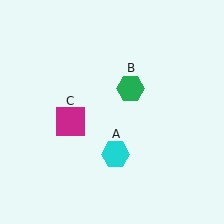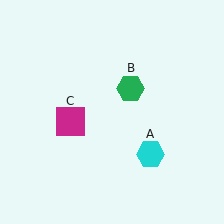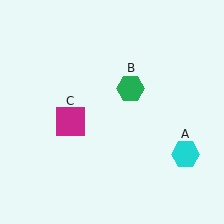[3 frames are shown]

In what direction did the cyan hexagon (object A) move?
The cyan hexagon (object A) moved right.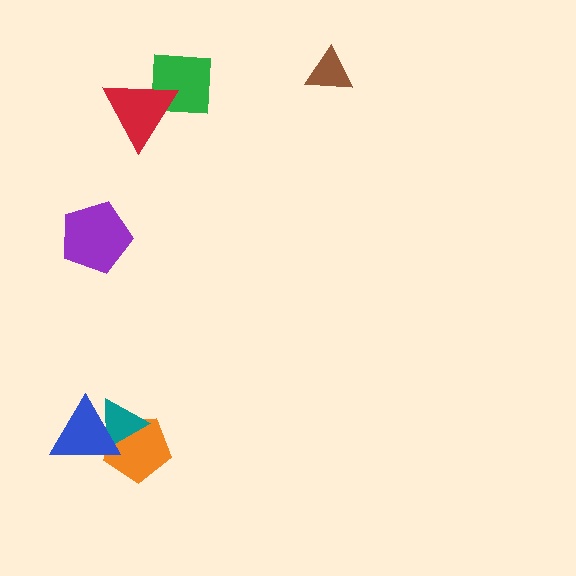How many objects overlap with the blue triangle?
2 objects overlap with the blue triangle.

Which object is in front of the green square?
The red triangle is in front of the green square.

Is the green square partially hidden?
Yes, it is partially covered by another shape.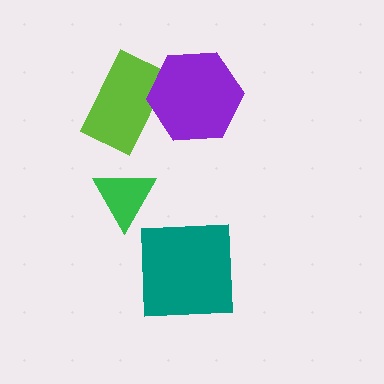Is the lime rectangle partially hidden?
Yes, it is partially covered by another shape.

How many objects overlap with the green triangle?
0 objects overlap with the green triangle.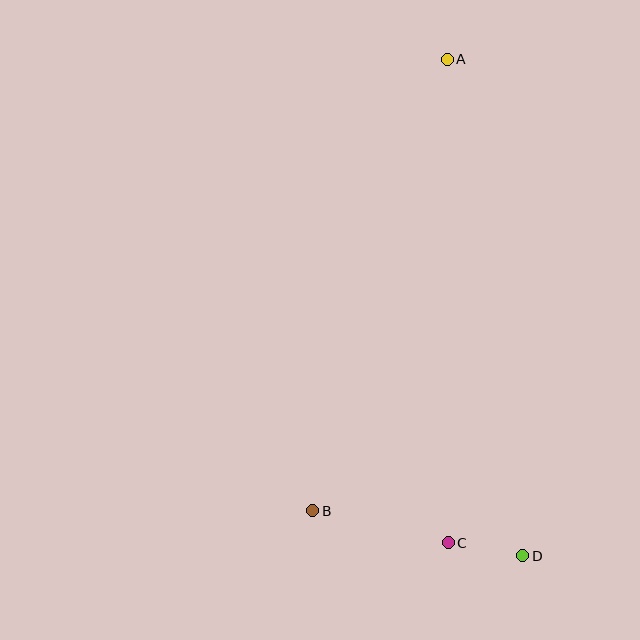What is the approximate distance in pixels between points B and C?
The distance between B and C is approximately 139 pixels.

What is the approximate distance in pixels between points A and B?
The distance between A and B is approximately 471 pixels.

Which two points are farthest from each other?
Points A and D are farthest from each other.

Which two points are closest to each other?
Points C and D are closest to each other.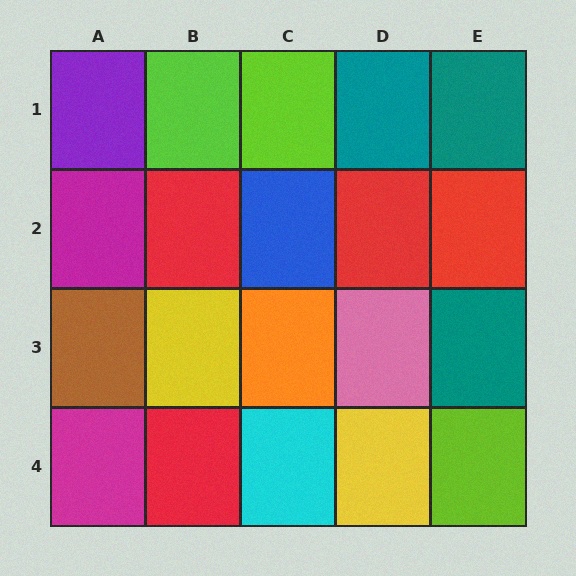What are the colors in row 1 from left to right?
Purple, lime, lime, teal, teal.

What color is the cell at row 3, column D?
Pink.